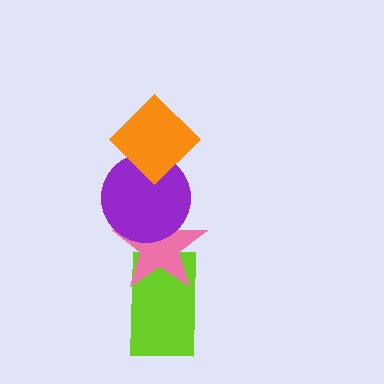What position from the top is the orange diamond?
The orange diamond is 1st from the top.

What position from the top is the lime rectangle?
The lime rectangle is 4th from the top.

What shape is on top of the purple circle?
The orange diamond is on top of the purple circle.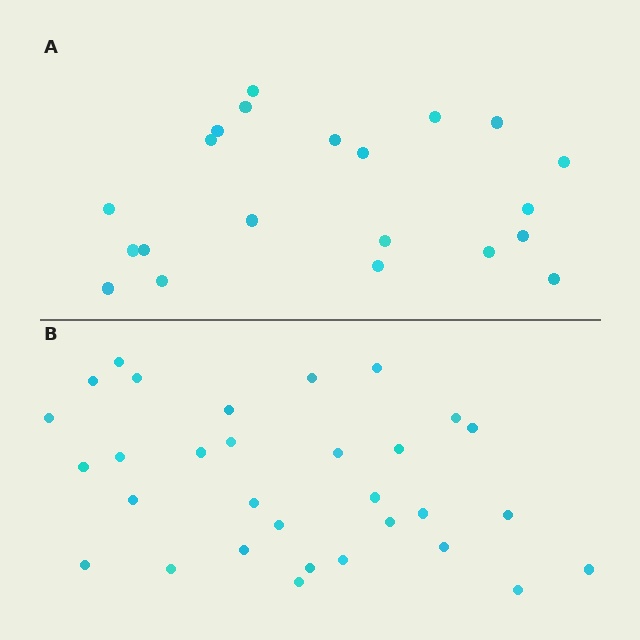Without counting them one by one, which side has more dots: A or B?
Region B (the bottom region) has more dots.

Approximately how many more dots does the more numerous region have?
Region B has roughly 10 or so more dots than region A.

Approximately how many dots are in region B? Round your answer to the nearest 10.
About 30 dots. (The exact count is 31, which rounds to 30.)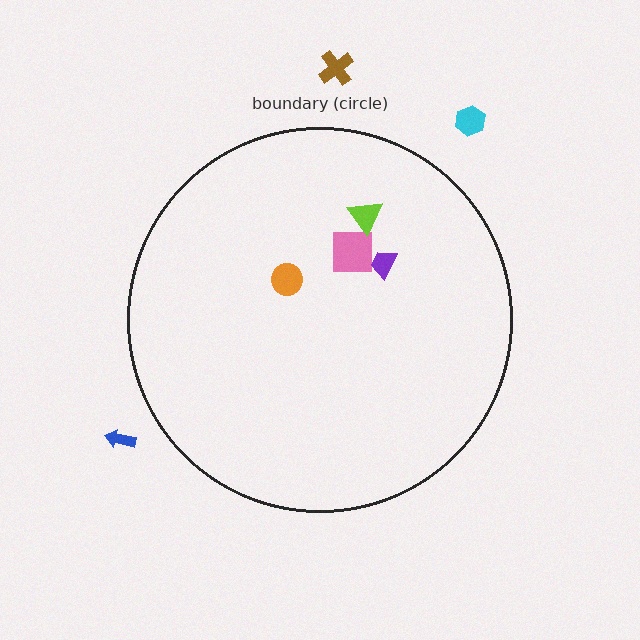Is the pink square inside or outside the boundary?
Inside.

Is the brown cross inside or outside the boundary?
Outside.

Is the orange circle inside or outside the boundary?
Inside.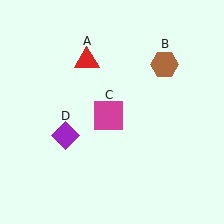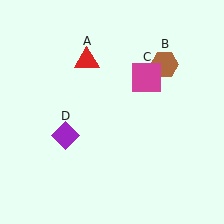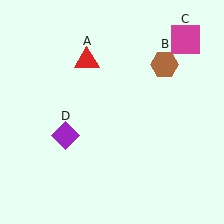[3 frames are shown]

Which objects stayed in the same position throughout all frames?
Red triangle (object A) and brown hexagon (object B) and purple diamond (object D) remained stationary.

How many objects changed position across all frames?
1 object changed position: magenta square (object C).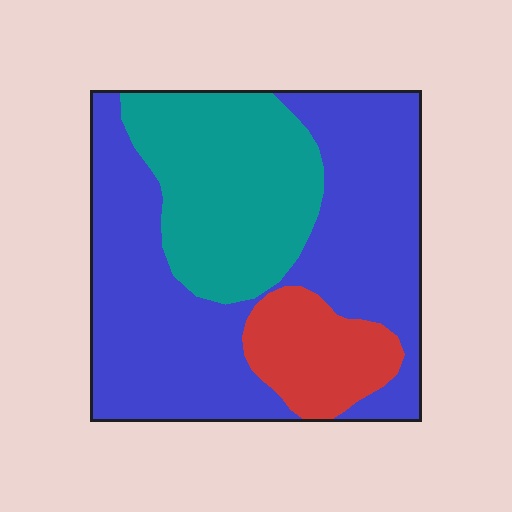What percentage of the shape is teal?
Teal covers around 30% of the shape.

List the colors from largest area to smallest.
From largest to smallest: blue, teal, red.